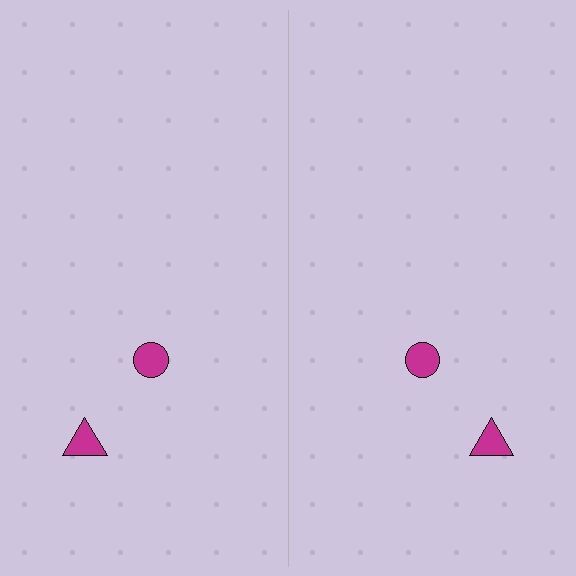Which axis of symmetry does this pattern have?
The pattern has a vertical axis of symmetry running through the center of the image.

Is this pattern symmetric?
Yes, this pattern has bilateral (reflection) symmetry.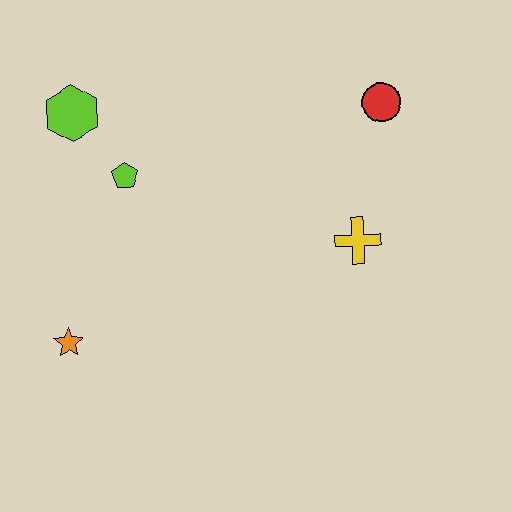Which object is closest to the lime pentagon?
The lime hexagon is closest to the lime pentagon.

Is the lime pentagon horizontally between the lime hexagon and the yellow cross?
Yes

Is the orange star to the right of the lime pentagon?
No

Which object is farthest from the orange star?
The red circle is farthest from the orange star.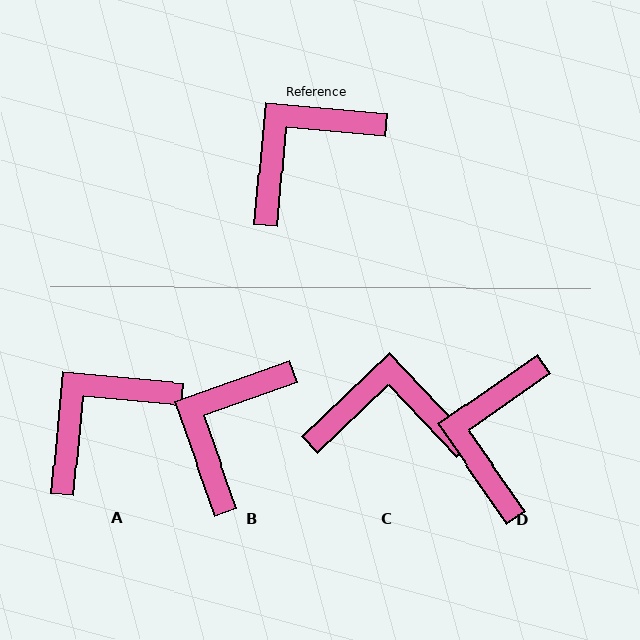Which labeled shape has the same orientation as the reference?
A.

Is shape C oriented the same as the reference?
No, it is off by about 42 degrees.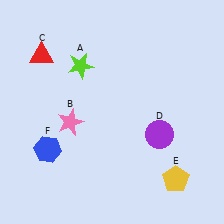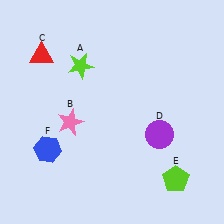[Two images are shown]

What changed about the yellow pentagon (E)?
In Image 1, E is yellow. In Image 2, it changed to lime.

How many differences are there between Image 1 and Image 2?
There is 1 difference between the two images.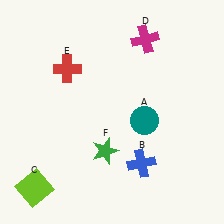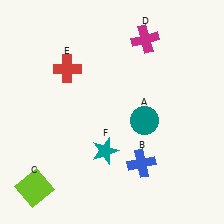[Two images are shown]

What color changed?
The star (F) changed from green in Image 1 to teal in Image 2.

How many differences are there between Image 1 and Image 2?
There is 1 difference between the two images.